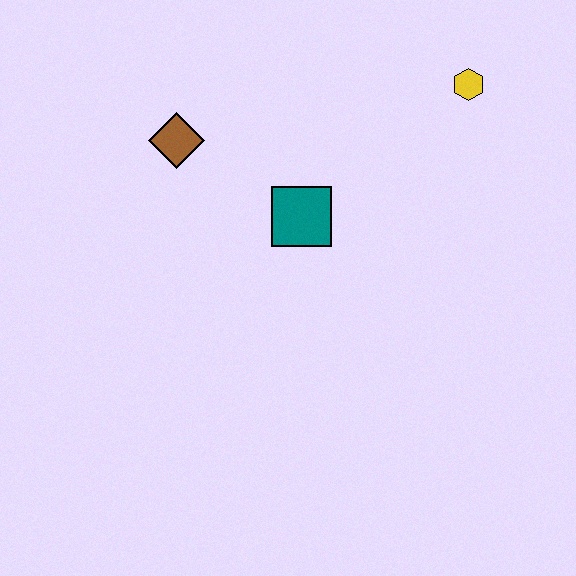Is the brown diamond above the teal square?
Yes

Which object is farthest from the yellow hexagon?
The brown diamond is farthest from the yellow hexagon.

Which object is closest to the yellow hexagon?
The teal square is closest to the yellow hexagon.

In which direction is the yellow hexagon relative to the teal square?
The yellow hexagon is to the right of the teal square.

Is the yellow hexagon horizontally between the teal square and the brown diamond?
No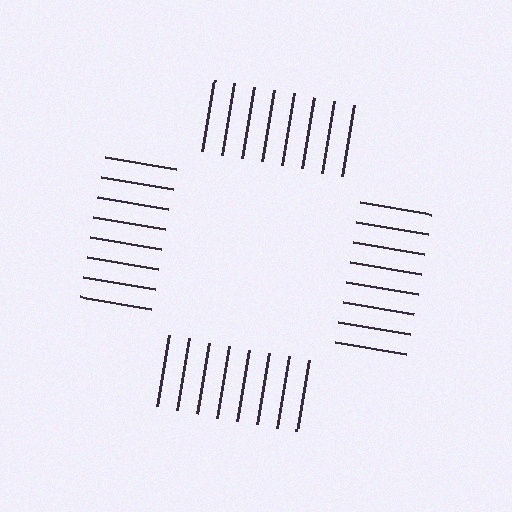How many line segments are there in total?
32 — 8 along each of the 4 edges.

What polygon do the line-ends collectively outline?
An illusory square — the line segments terminate on its edges but no continuous stroke is drawn.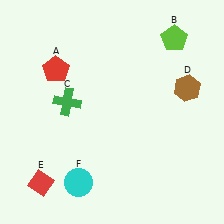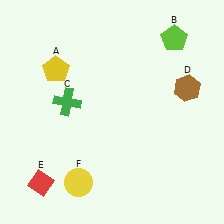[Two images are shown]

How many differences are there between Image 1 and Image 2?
There are 2 differences between the two images.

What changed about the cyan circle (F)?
In Image 1, F is cyan. In Image 2, it changed to yellow.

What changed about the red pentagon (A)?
In Image 1, A is red. In Image 2, it changed to yellow.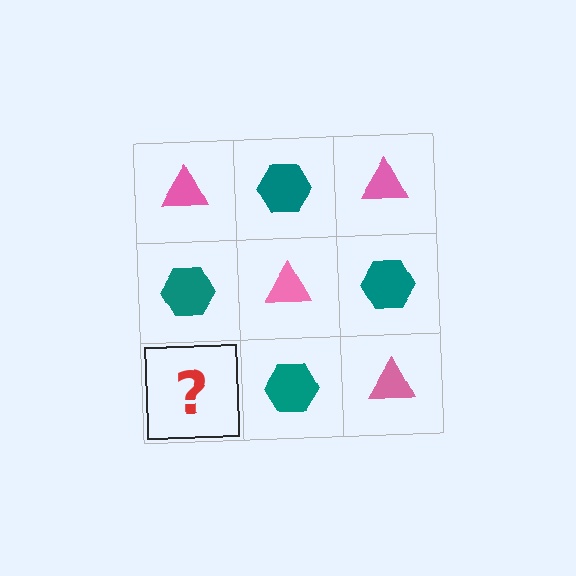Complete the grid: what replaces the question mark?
The question mark should be replaced with a pink triangle.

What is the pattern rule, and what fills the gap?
The rule is that it alternates pink triangle and teal hexagon in a checkerboard pattern. The gap should be filled with a pink triangle.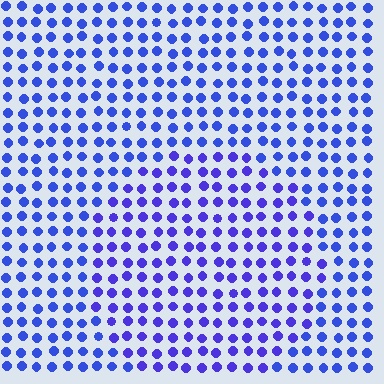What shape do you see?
I see a circle.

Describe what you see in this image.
The image is filled with small blue elements in a uniform arrangement. A circle-shaped region is visible where the elements are tinted to a slightly different hue, forming a subtle color boundary.